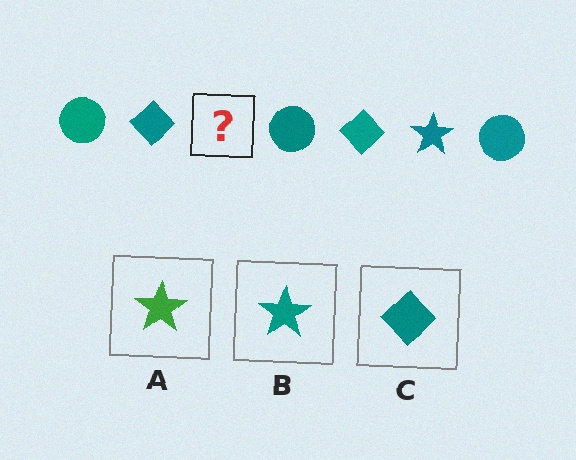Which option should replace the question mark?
Option B.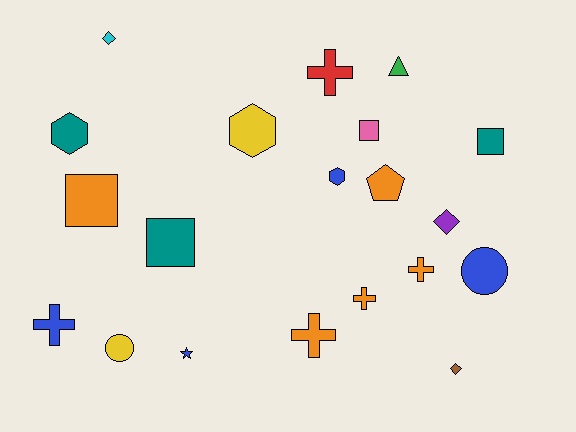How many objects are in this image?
There are 20 objects.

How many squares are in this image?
There are 4 squares.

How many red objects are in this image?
There is 1 red object.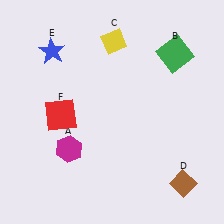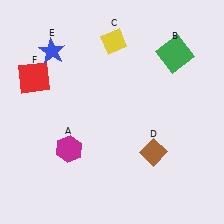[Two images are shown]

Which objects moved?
The objects that moved are: the brown diamond (D), the red square (F).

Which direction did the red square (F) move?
The red square (F) moved up.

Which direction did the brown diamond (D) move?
The brown diamond (D) moved up.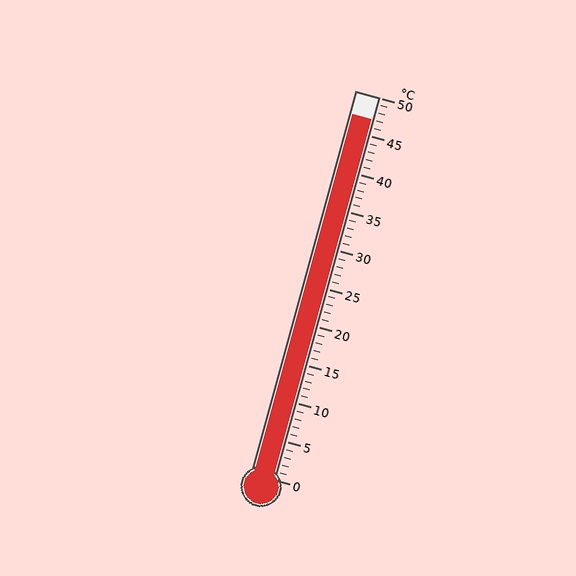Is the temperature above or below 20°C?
The temperature is above 20°C.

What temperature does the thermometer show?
The thermometer shows approximately 47°C.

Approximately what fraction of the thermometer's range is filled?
The thermometer is filled to approximately 95% of its range.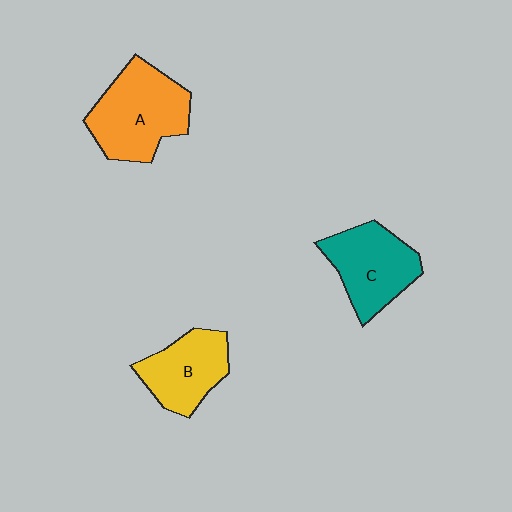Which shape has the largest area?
Shape A (orange).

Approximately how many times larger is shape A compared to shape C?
Approximately 1.2 times.